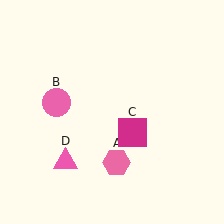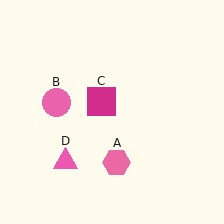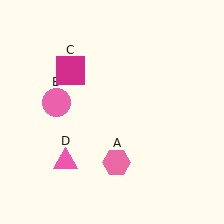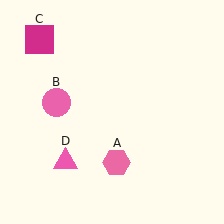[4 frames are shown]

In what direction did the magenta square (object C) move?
The magenta square (object C) moved up and to the left.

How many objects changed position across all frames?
1 object changed position: magenta square (object C).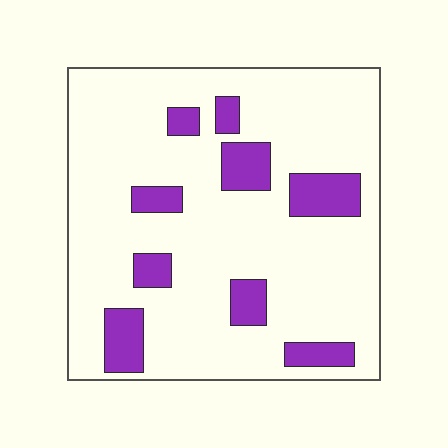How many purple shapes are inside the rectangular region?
9.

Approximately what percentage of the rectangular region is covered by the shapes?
Approximately 15%.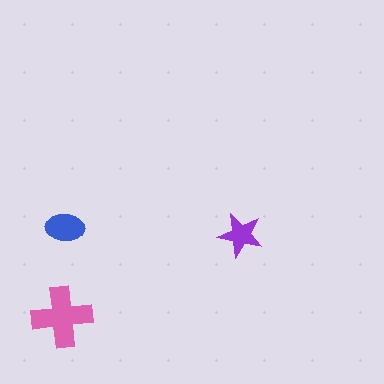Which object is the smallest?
The purple star.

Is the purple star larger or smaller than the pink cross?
Smaller.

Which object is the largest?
The pink cross.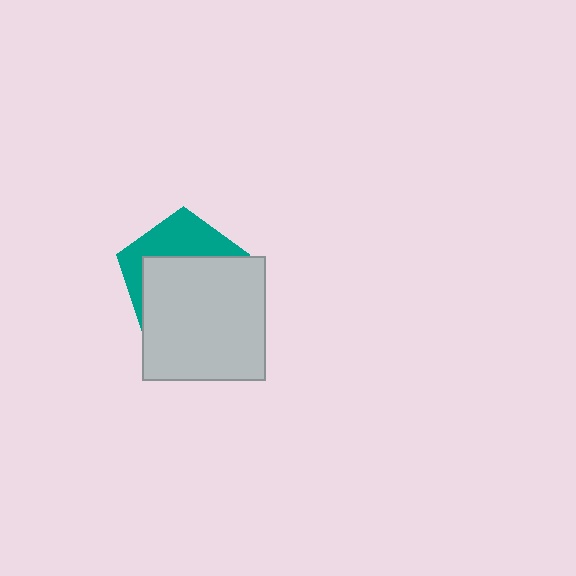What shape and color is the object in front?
The object in front is a light gray square.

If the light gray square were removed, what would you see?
You would see the complete teal pentagon.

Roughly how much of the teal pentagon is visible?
A small part of it is visible (roughly 37%).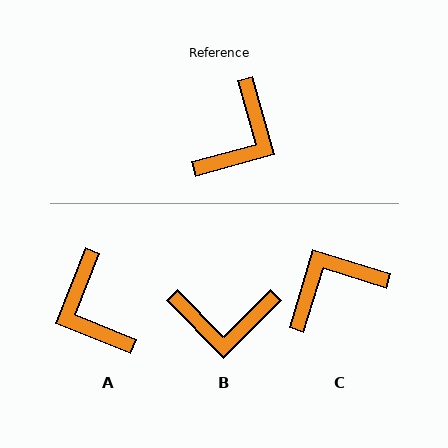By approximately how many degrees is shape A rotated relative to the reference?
Approximately 127 degrees clockwise.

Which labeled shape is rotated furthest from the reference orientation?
C, about 147 degrees away.